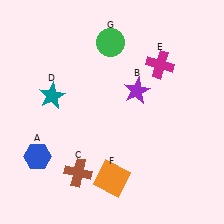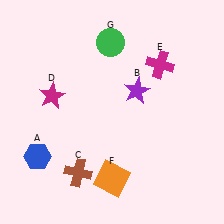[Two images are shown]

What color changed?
The star (D) changed from teal in Image 1 to magenta in Image 2.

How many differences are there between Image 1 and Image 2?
There is 1 difference between the two images.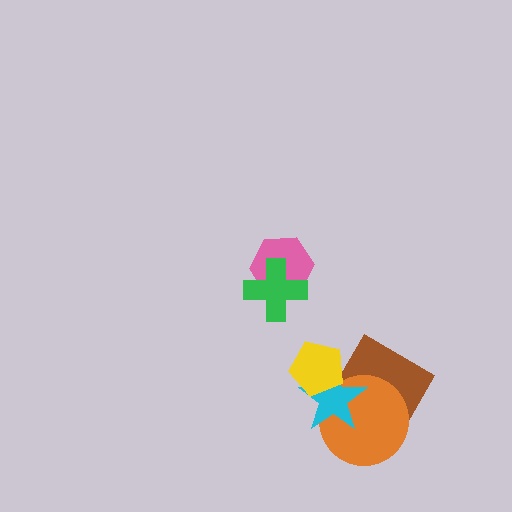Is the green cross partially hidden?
No, no other shape covers it.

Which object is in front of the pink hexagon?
The green cross is in front of the pink hexagon.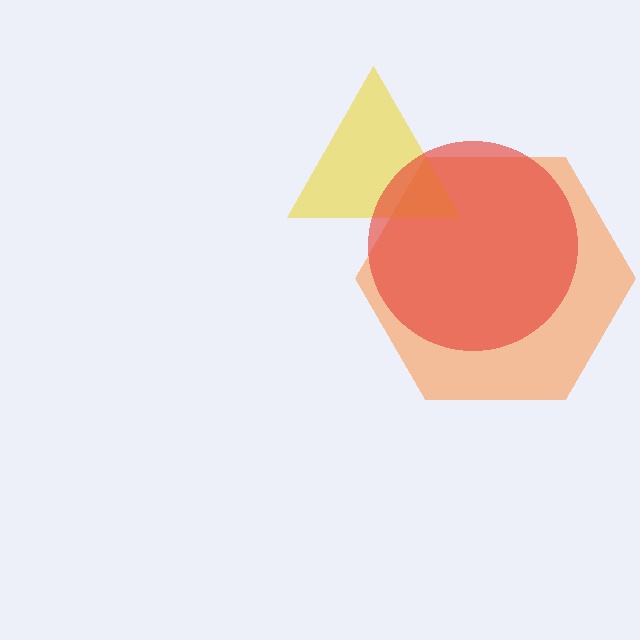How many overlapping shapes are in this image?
There are 3 overlapping shapes in the image.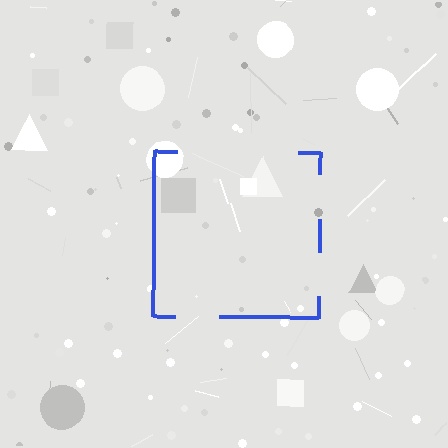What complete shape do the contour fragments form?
The contour fragments form a square.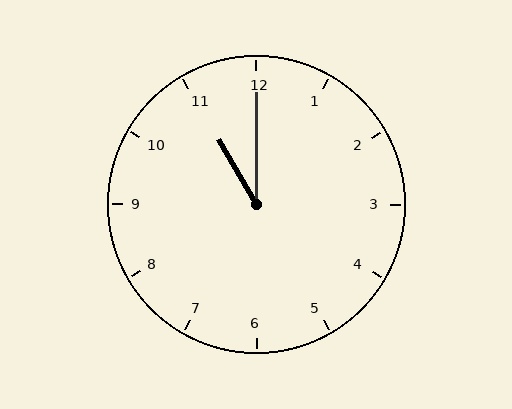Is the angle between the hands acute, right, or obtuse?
It is acute.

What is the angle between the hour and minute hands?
Approximately 30 degrees.